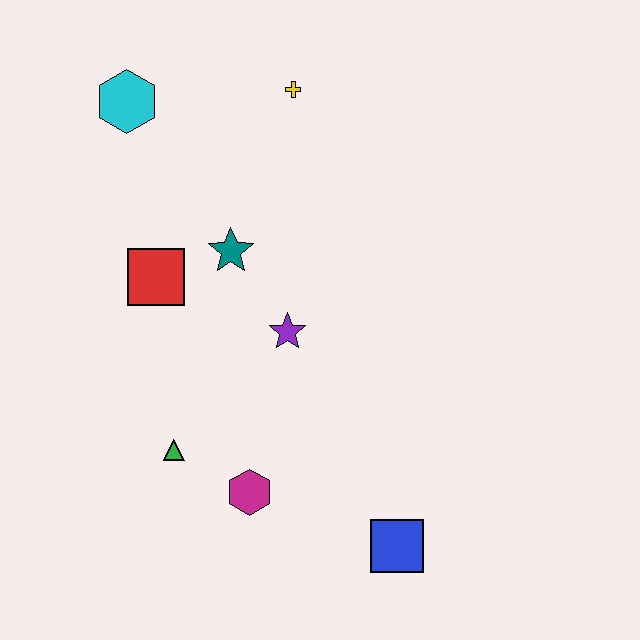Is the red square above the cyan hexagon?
No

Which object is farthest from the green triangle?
The yellow cross is farthest from the green triangle.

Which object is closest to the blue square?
The magenta hexagon is closest to the blue square.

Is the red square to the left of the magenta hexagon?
Yes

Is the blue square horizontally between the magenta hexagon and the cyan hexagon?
No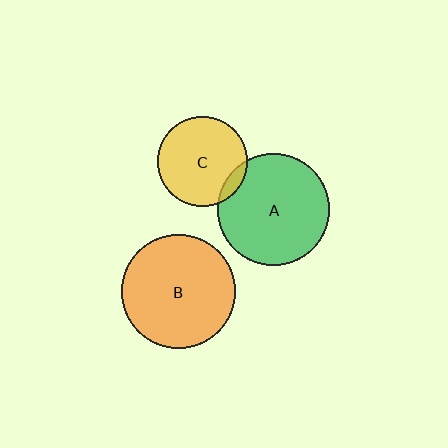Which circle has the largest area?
Circle B (orange).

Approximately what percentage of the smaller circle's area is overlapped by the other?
Approximately 10%.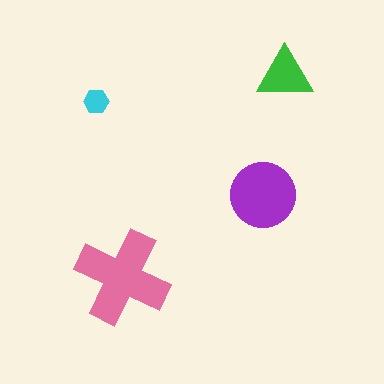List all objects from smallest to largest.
The cyan hexagon, the green triangle, the purple circle, the pink cross.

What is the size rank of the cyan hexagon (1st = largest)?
4th.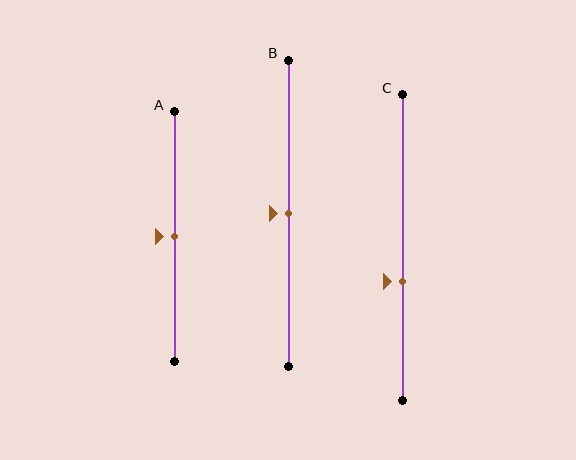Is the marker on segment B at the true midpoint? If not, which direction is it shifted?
Yes, the marker on segment B is at the true midpoint.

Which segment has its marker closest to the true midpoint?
Segment A has its marker closest to the true midpoint.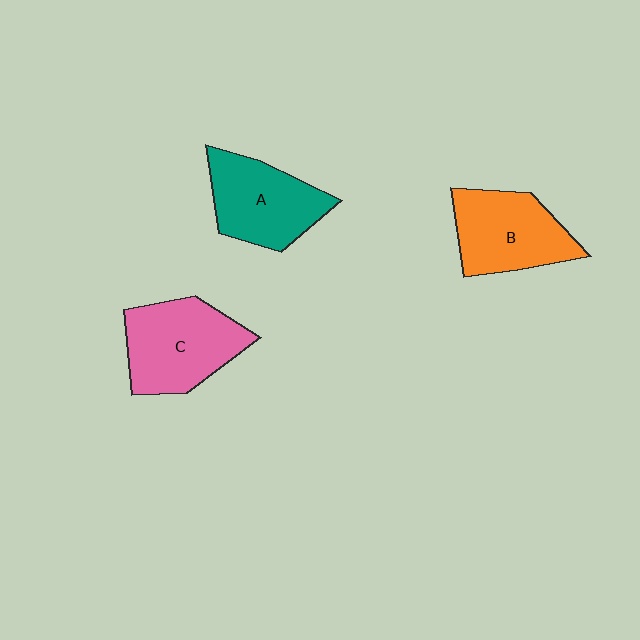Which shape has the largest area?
Shape C (pink).